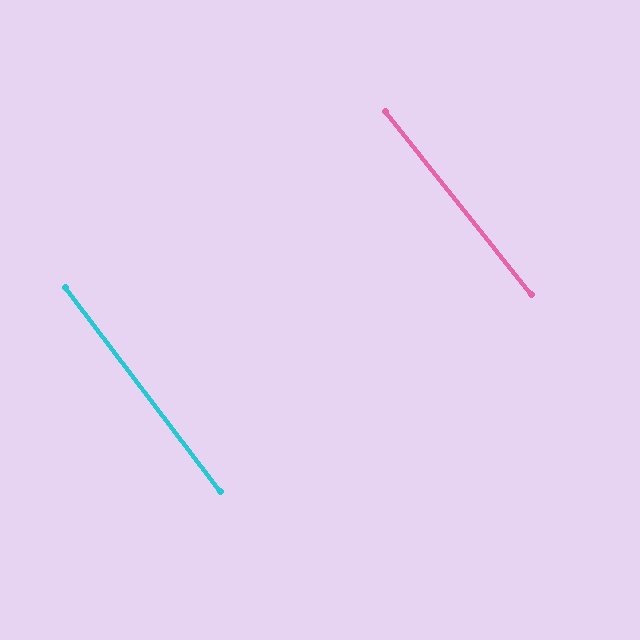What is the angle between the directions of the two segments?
Approximately 1 degree.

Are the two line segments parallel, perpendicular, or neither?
Parallel — their directions differ by only 1.5°.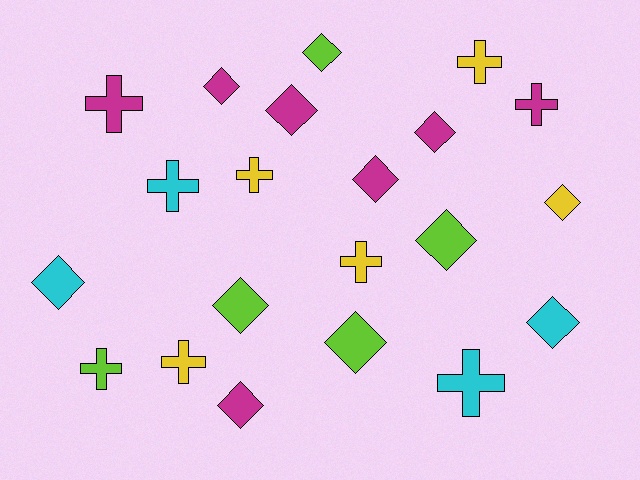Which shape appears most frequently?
Diamond, with 12 objects.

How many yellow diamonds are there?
There is 1 yellow diamond.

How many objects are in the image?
There are 21 objects.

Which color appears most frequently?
Magenta, with 7 objects.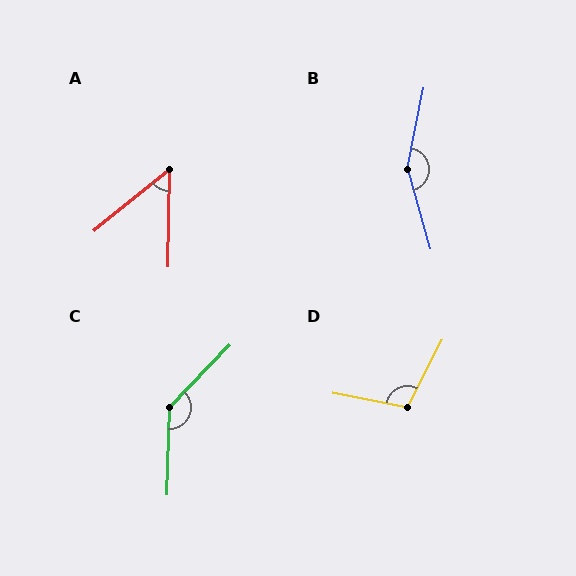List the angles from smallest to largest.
A (50°), D (106°), C (137°), B (153°).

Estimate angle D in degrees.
Approximately 106 degrees.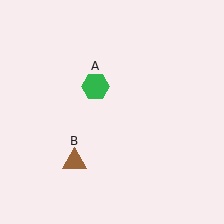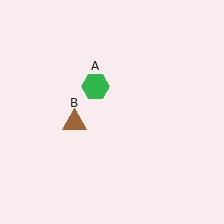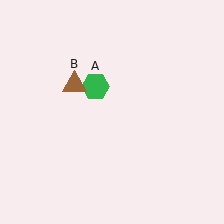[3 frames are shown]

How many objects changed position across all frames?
1 object changed position: brown triangle (object B).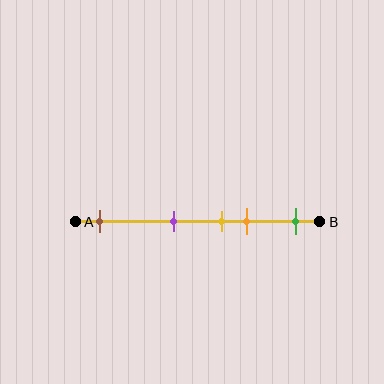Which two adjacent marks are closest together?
The yellow and orange marks are the closest adjacent pair.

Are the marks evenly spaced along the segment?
No, the marks are not evenly spaced.